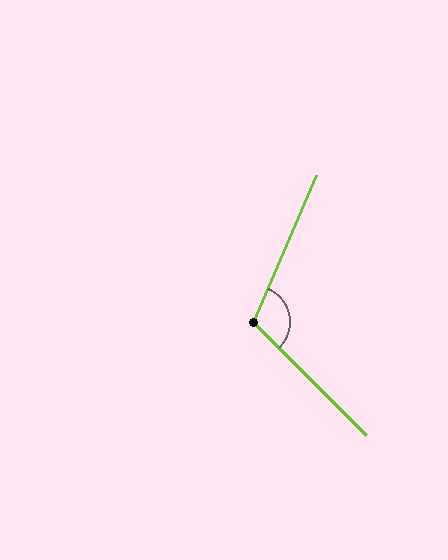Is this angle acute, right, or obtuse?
It is obtuse.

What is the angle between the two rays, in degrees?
Approximately 112 degrees.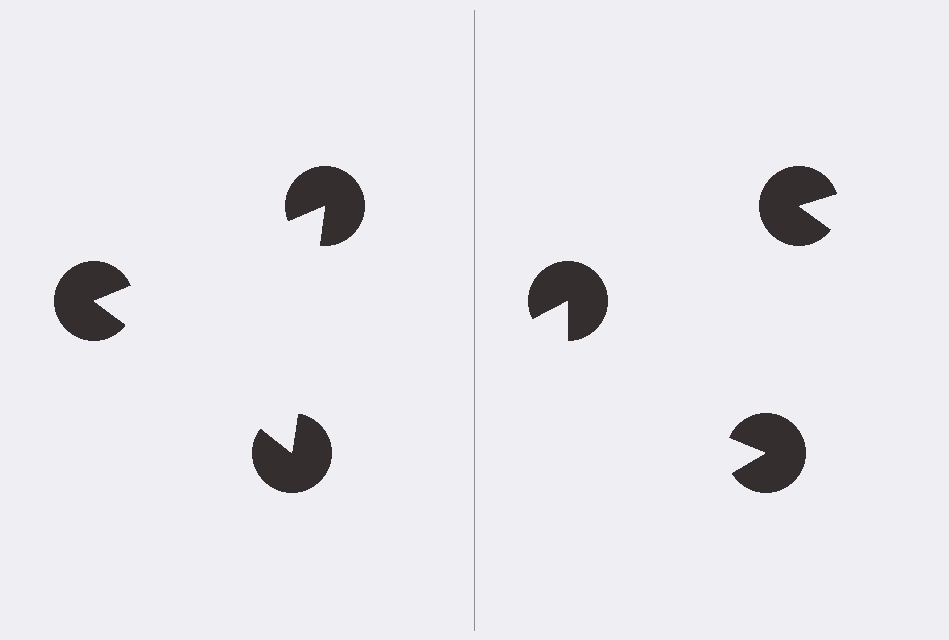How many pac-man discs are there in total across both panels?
6 — 3 on each side.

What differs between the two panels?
The pac-man discs are positioned identically on both sides; only the wedge orientations differ. On the left they align to a triangle; on the right they are misaligned.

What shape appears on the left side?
An illusory triangle.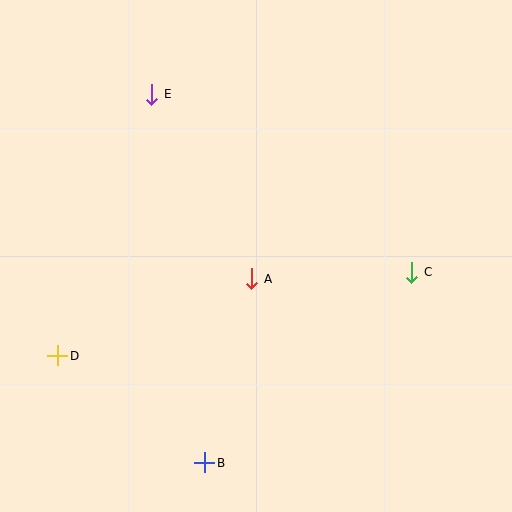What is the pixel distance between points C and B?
The distance between C and B is 281 pixels.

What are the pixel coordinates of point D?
Point D is at (58, 356).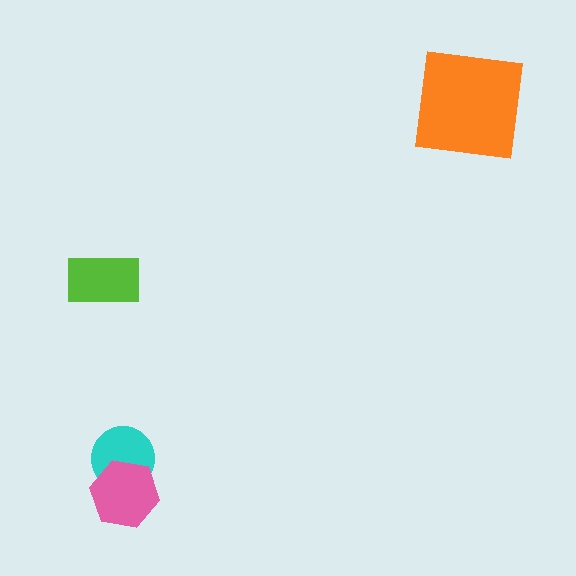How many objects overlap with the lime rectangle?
0 objects overlap with the lime rectangle.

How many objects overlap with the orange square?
0 objects overlap with the orange square.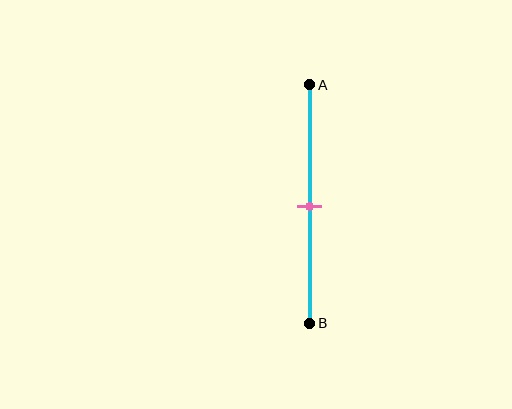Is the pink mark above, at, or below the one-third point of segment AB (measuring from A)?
The pink mark is below the one-third point of segment AB.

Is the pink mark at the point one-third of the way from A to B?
No, the mark is at about 50% from A, not at the 33% one-third point.